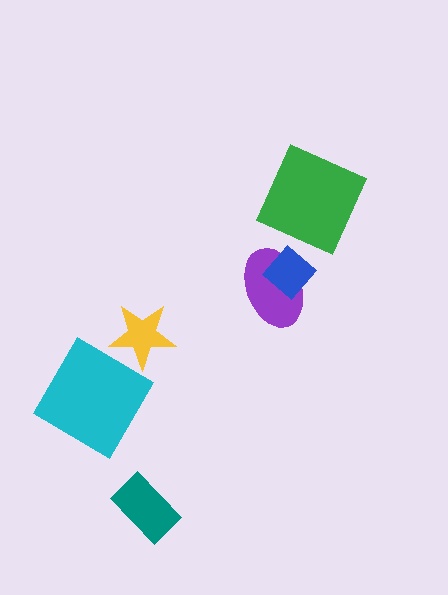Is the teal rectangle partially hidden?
No, no other shape covers it.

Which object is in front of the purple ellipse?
The blue diamond is in front of the purple ellipse.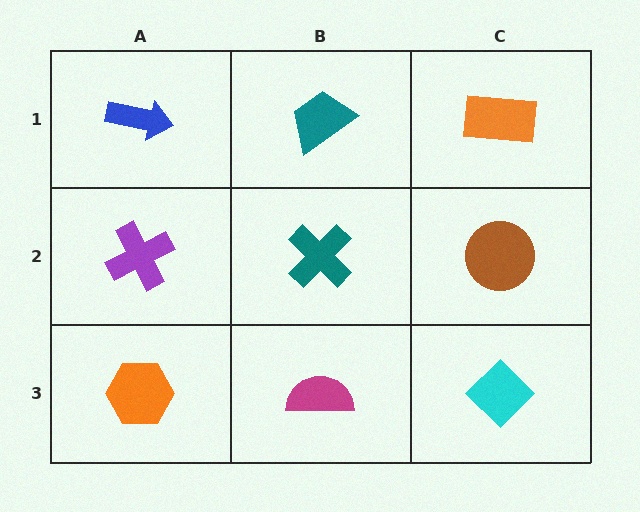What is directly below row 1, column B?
A teal cross.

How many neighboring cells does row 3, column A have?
2.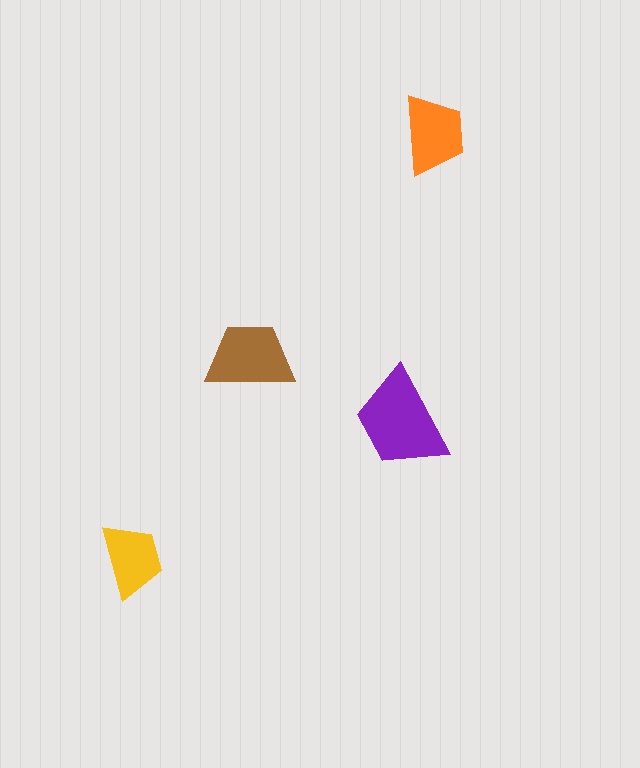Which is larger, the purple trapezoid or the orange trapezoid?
The purple one.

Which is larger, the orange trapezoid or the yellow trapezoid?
The orange one.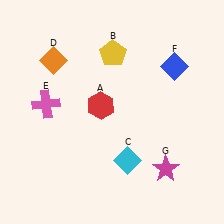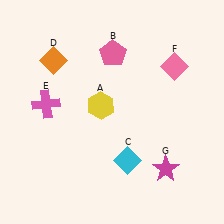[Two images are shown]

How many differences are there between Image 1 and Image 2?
There are 3 differences between the two images.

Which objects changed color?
A changed from red to yellow. B changed from yellow to pink. F changed from blue to pink.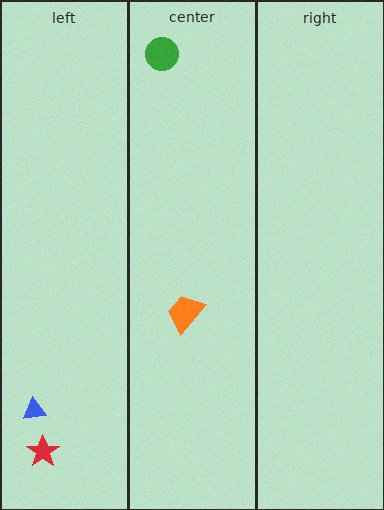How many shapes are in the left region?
2.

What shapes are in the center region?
The orange trapezoid, the green circle.